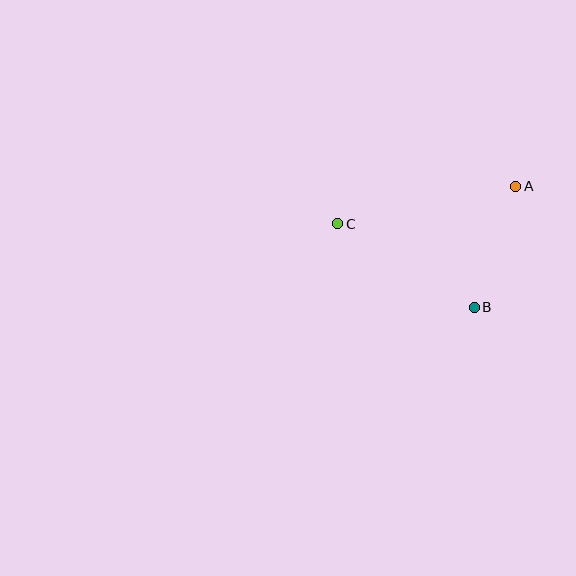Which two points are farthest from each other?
Points A and C are farthest from each other.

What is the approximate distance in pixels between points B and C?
The distance between B and C is approximately 160 pixels.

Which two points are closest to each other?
Points A and B are closest to each other.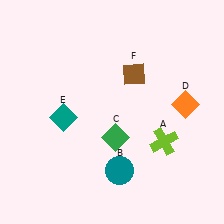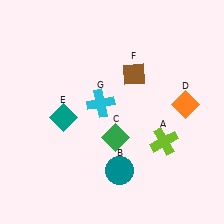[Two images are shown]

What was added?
A cyan cross (G) was added in Image 2.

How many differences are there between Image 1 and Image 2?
There is 1 difference between the two images.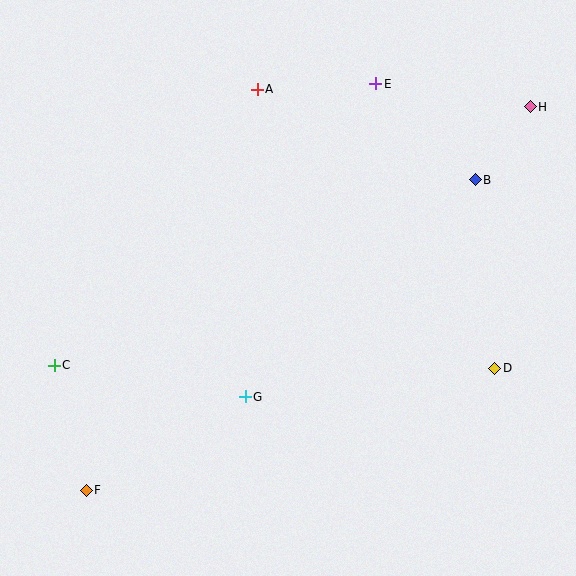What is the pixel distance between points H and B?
The distance between H and B is 92 pixels.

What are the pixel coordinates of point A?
Point A is at (257, 89).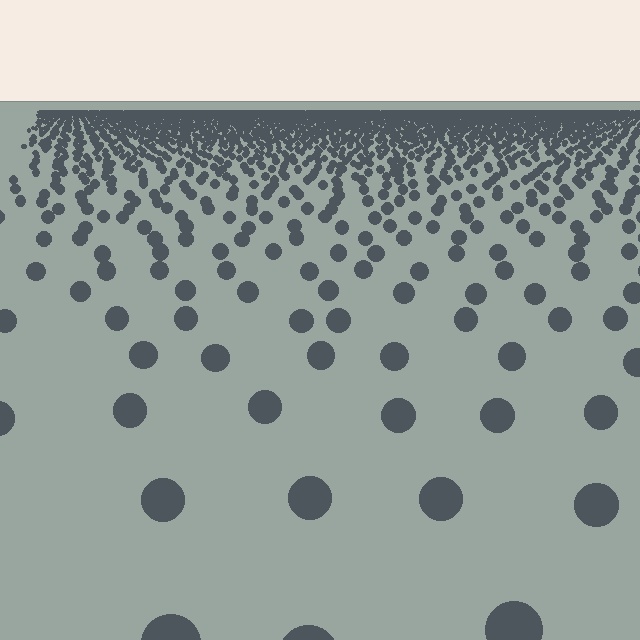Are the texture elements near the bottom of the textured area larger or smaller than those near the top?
Larger. Near the bottom, elements are closer to the viewer and appear at a bigger on-screen size.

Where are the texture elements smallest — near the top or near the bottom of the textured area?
Near the top.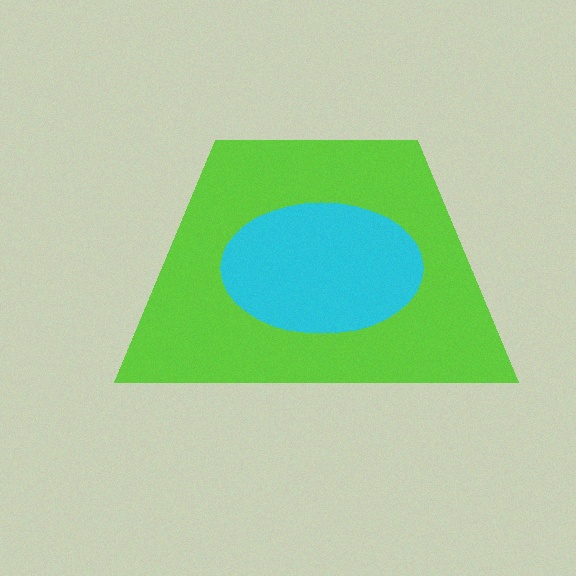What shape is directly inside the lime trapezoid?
The cyan ellipse.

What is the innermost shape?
The cyan ellipse.